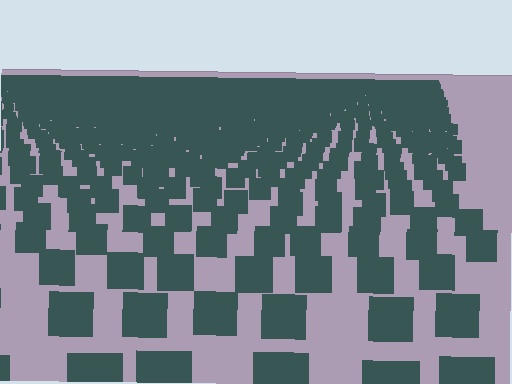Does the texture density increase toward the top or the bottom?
Density increases toward the top.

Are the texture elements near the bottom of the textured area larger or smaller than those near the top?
Larger. Near the bottom, elements are closer to the viewer and appear at a bigger on-screen size.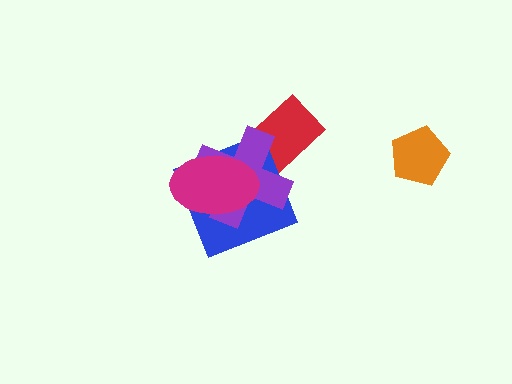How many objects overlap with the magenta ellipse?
2 objects overlap with the magenta ellipse.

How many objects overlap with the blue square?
3 objects overlap with the blue square.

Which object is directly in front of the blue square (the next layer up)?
The purple cross is directly in front of the blue square.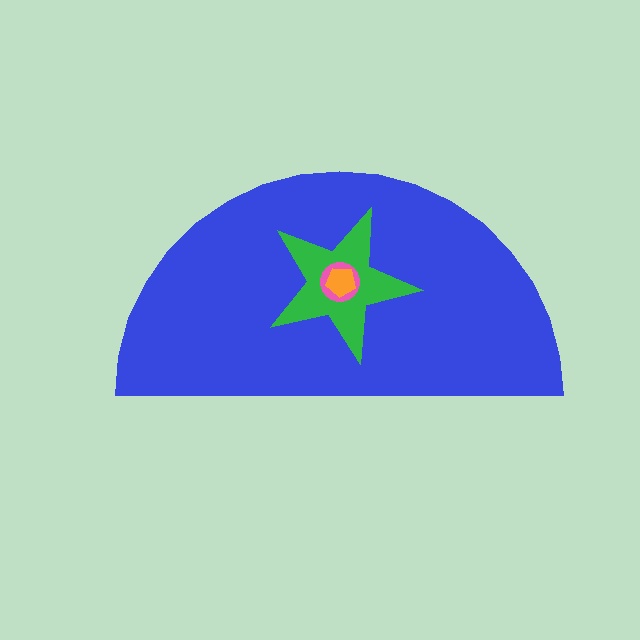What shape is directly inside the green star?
The pink circle.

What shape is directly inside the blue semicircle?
The green star.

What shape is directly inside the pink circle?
The orange pentagon.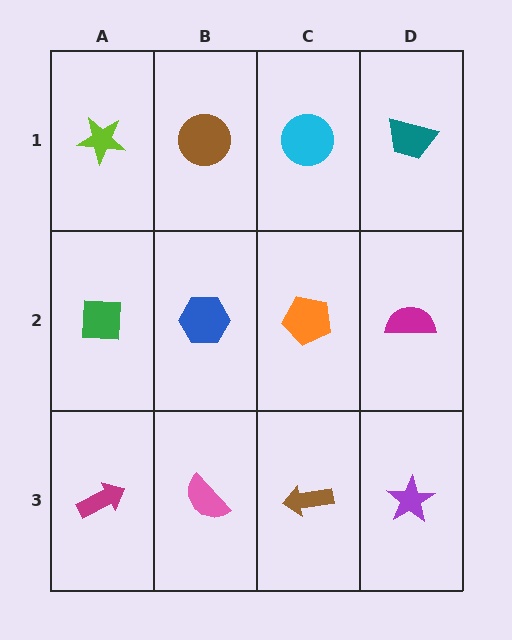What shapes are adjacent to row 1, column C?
An orange pentagon (row 2, column C), a brown circle (row 1, column B), a teal trapezoid (row 1, column D).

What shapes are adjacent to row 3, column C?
An orange pentagon (row 2, column C), a pink semicircle (row 3, column B), a purple star (row 3, column D).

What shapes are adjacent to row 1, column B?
A blue hexagon (row 2, column B), a lime star (row 1, column A), a cyan circle (row 1, column C).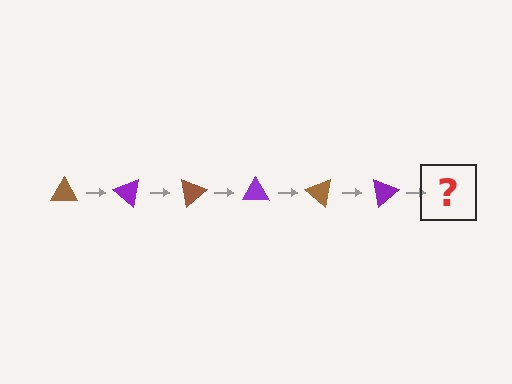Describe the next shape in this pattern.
It should be a brown triangle, rotated 240 degrees from the start.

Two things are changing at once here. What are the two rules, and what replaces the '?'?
The two rules are that it rotates 40 degrees each step and the color cycles through brown and purple. The '?' should be a brown triangle, rotated 240 degrees from the start.